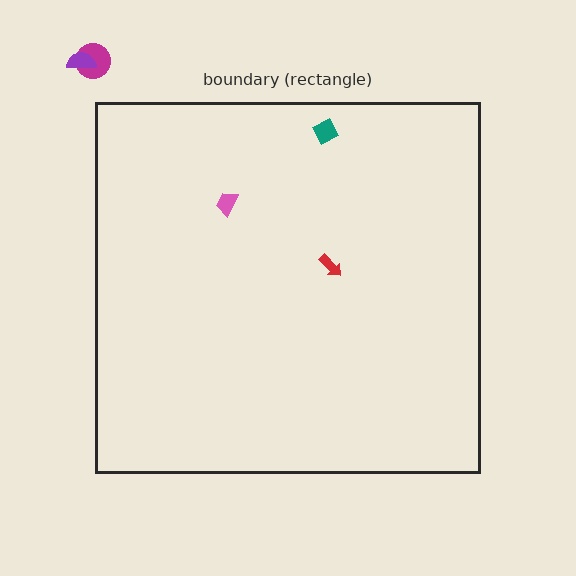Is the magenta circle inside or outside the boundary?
Outside.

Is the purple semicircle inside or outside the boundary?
Outside.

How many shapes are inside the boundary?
3 inside, 2 outside.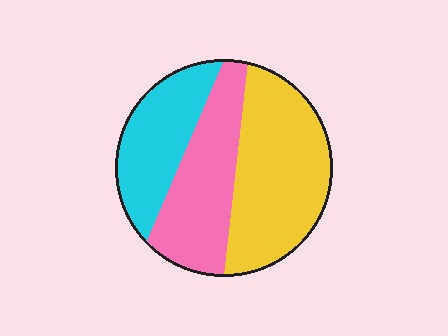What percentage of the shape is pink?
Pink covers 31% of the shape.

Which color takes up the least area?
Cyan, at roughly 25%.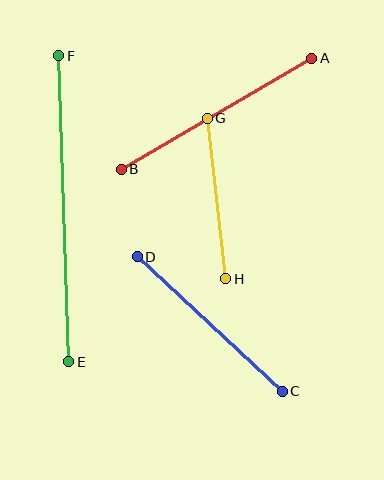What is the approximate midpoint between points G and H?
The midpoint is at approximately (217, 199) pixels.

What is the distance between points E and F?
The distance is approximately 306 pixels.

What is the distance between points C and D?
The distance is approximately 198 pixels.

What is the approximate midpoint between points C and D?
The midpoint is at approximately (210, 324) pixels.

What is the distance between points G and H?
The distance is approximately 162 pixels.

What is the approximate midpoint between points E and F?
The midpoint is at approximately (64, 209) pixels.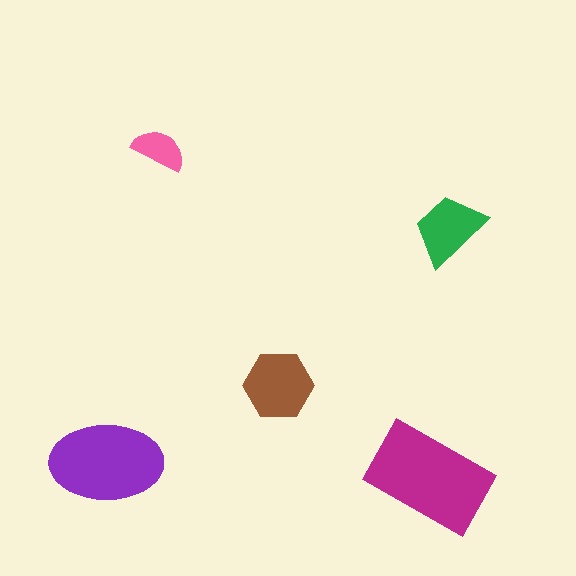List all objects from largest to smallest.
The magenta rectangle, the purple ellipse, the brown hexagon, the green trapezoid, the pink semicircle.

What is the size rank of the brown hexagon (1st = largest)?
3rd.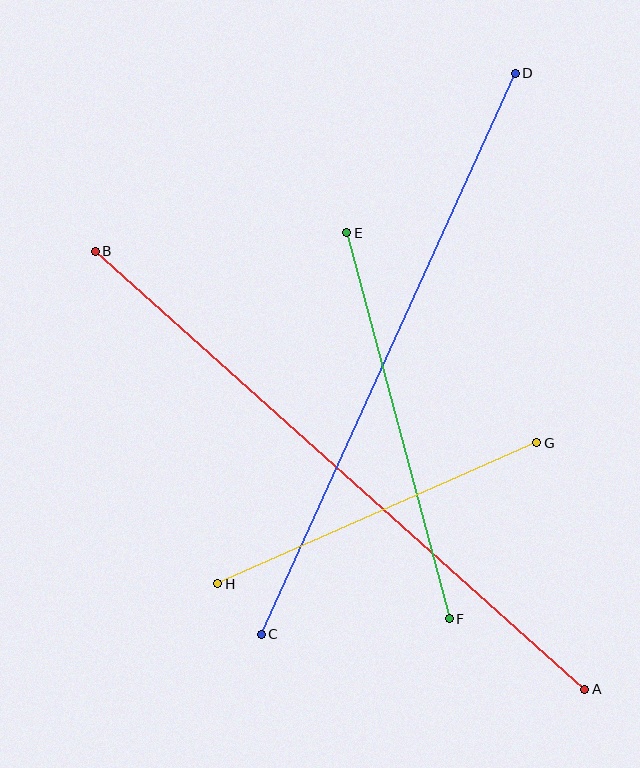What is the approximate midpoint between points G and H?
The midpoint is at approximately (377, 513) pixels.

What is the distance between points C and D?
The distance is approximately 616 pixels.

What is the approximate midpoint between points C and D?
The midpoint is at approximately (388, 354) pixels.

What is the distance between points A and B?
The distance is approximately 657 pixels.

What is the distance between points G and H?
The distance is approximately 349 pixels.